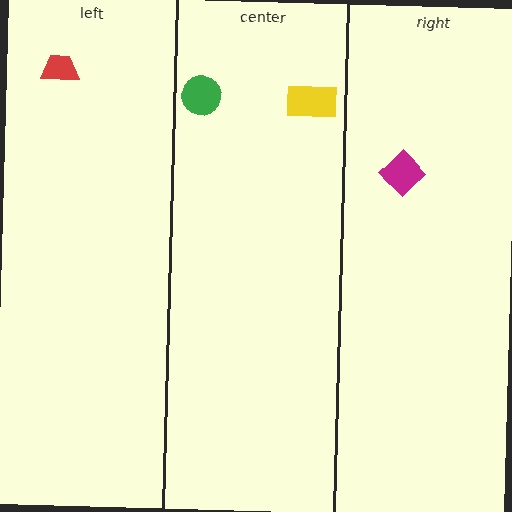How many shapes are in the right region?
1.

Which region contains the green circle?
The center region.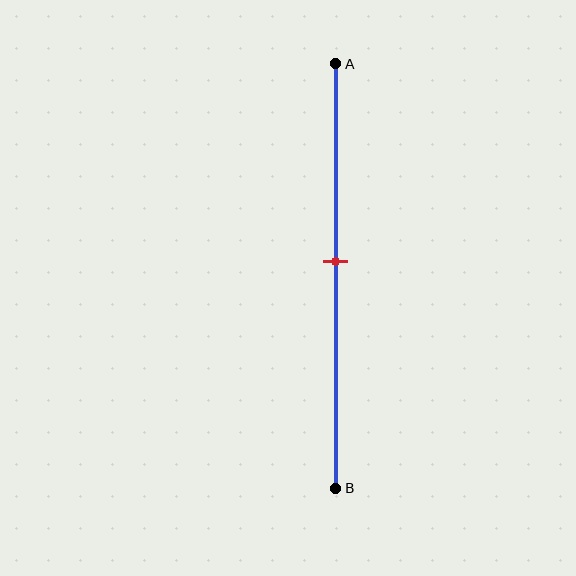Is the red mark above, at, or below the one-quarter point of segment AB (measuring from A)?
The red mark is below the one-quarter point of segment AB.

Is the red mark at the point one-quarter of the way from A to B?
No, the mark is at about 45% from A, not at the 25% one-quarter point.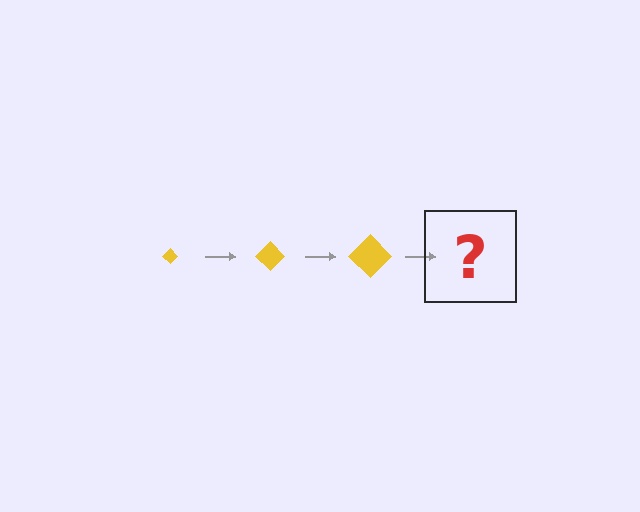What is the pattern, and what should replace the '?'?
The pattern is that the diamond gets progressively larger each step. The '?' should be a yellow diamond, larger than the previous one.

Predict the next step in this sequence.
The next step is a yellow diamond, larger than the previous one.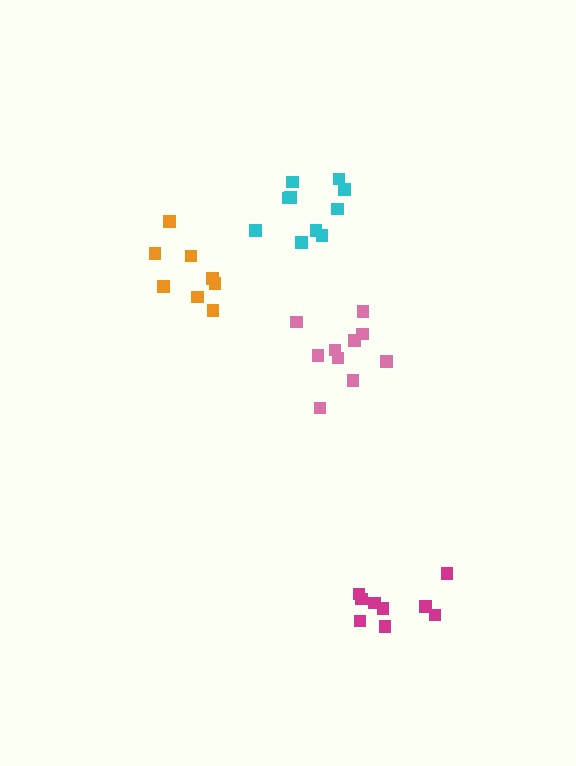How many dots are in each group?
Group 1: 10 dots, Group 2: 8 dots, Group 3: 10 dots, Group 4: 9 dots (37 total).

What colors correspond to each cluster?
The clusters are colored: cyan, orange, pink, magenta.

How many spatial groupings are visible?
There are 4 spatial groupings.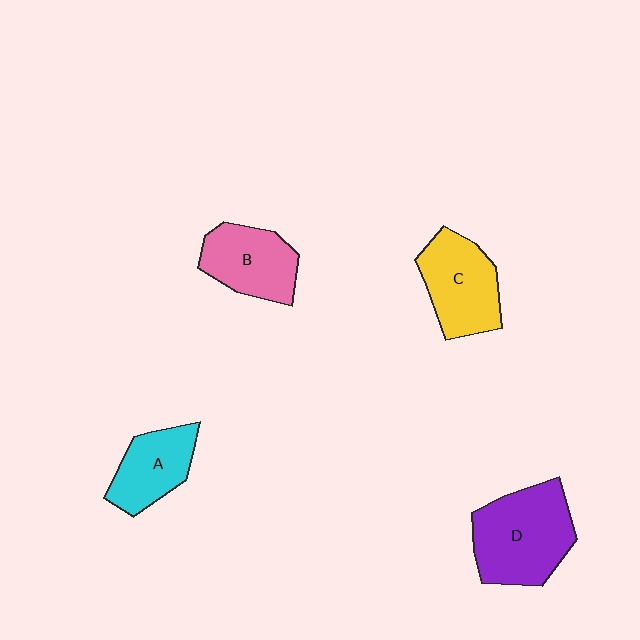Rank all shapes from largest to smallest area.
From largest to smallest: D (purple), C (yellow), B (pink), A (cyan).